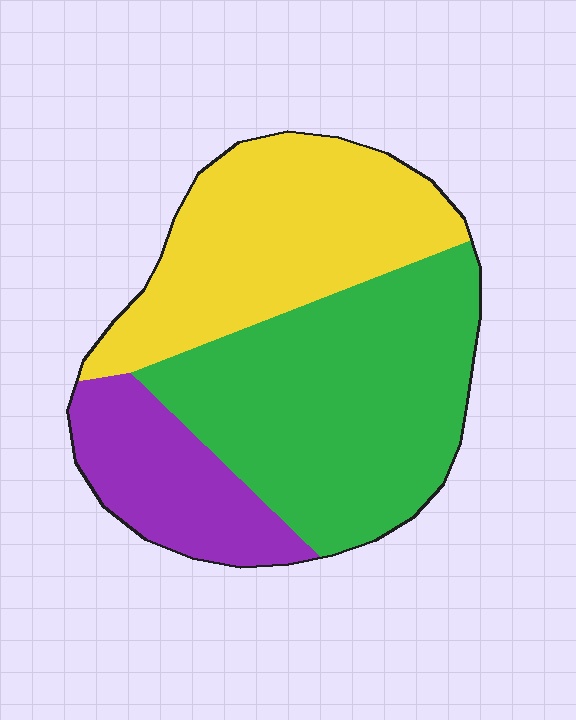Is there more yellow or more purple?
Yellow.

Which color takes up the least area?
Purple, at roughly 20%.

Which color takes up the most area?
Green, at roughly 45%.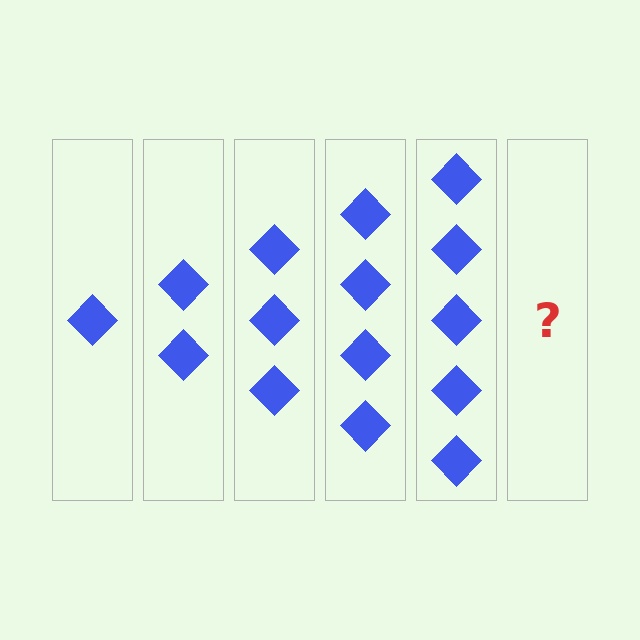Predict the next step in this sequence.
The next step is 6 diamonds.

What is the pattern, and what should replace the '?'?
The pattern is that each step adds one more diamond. The '?' should be 6 diamonds.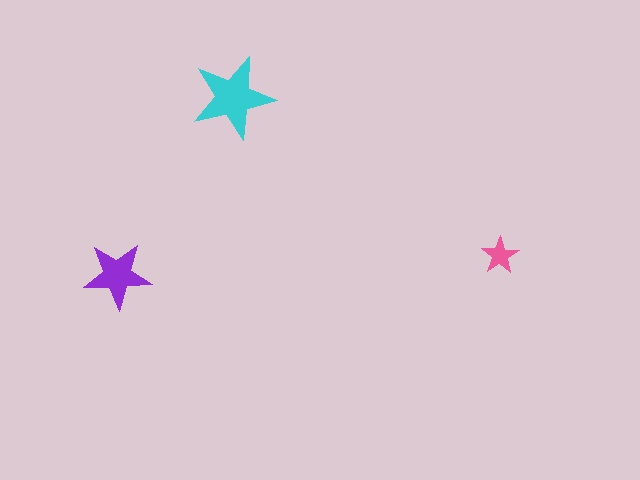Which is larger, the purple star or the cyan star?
The cyan one.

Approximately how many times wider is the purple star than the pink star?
About 2 times wider.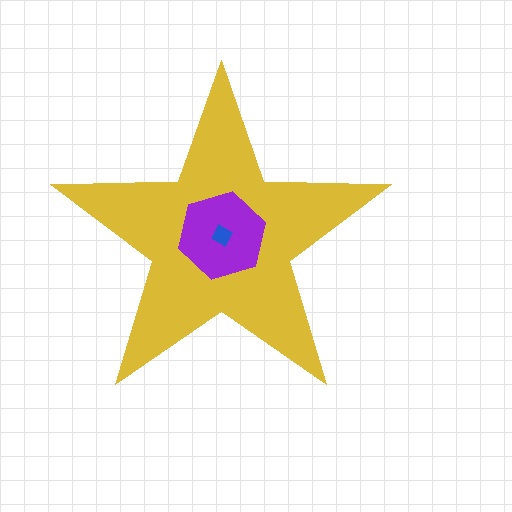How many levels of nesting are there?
3.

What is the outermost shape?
The yellow star.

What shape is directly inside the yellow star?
The purple hexagon.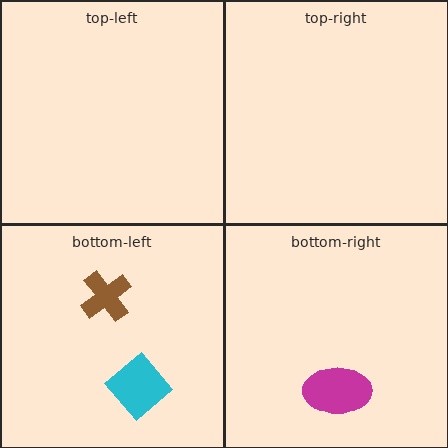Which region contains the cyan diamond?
The bottom-left region.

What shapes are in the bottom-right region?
The magenta ellipse.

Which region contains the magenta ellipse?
The bottom-right region.